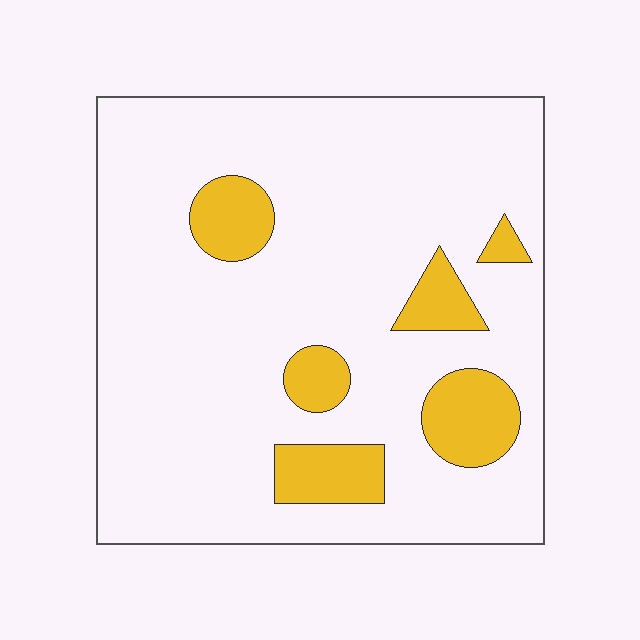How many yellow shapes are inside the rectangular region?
6.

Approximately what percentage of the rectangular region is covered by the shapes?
Approximately 15%.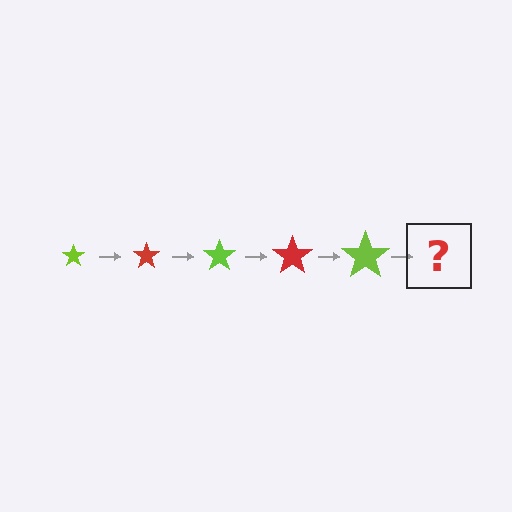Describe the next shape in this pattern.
It should be a red star, larger than the previous one.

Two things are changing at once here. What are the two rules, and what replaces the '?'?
The two rules are that the star grows larger each step and the color cycles through lime and red. The '?' should be a red star, larger than the previous one.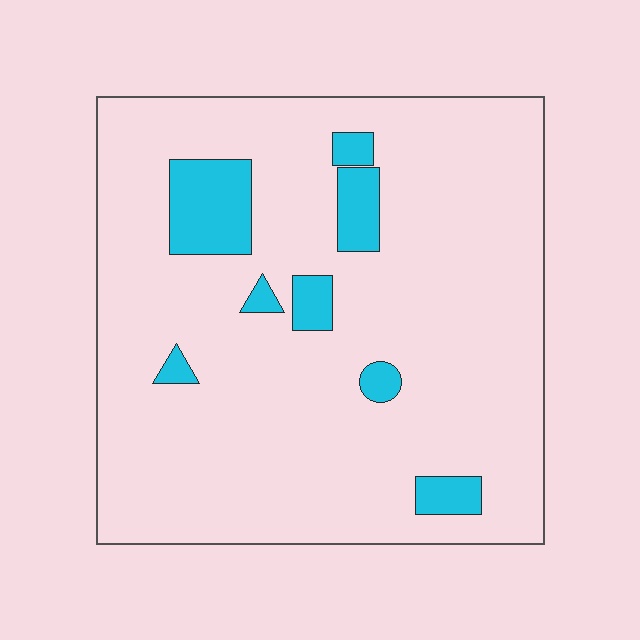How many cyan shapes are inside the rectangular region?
8.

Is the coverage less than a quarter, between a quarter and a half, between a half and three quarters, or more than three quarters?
Less than a quarter.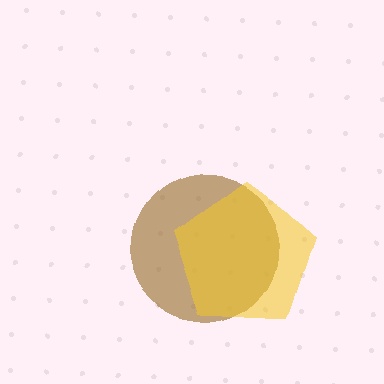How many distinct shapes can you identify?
There are 2 distinct shapes: a brown circle, a yellow pentagon.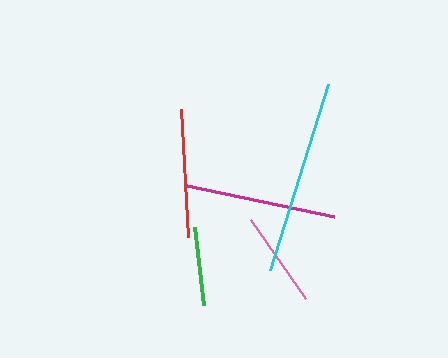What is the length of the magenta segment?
The magenta segment is approximately 151 pixels long.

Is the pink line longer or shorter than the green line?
The pink line is longer than the green line.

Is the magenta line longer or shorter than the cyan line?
The cyan line is longer than the magenta line.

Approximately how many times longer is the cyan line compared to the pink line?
The cyan line is approximately 2.0 times the length of the pink line.